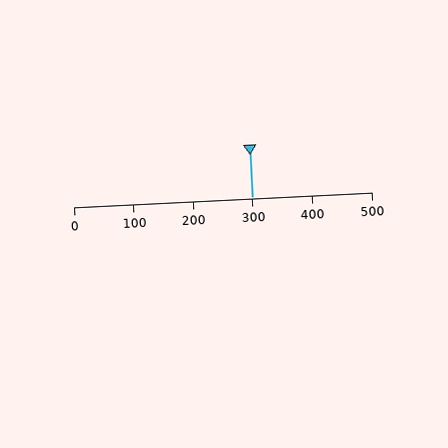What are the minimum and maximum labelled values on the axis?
The axis runs from 0 to 500.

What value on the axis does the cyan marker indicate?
The marker indicates approximately 300.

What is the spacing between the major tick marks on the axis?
The major ticks are spaced 100 apart.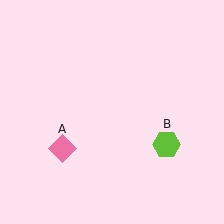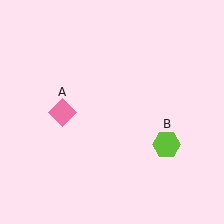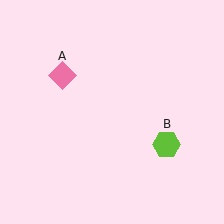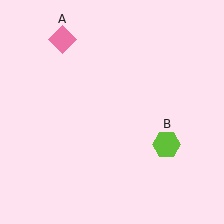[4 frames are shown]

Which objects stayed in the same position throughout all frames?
Lime hexagon (object B) remained stationary.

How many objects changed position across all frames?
1 object changed position: pink diamond (object A).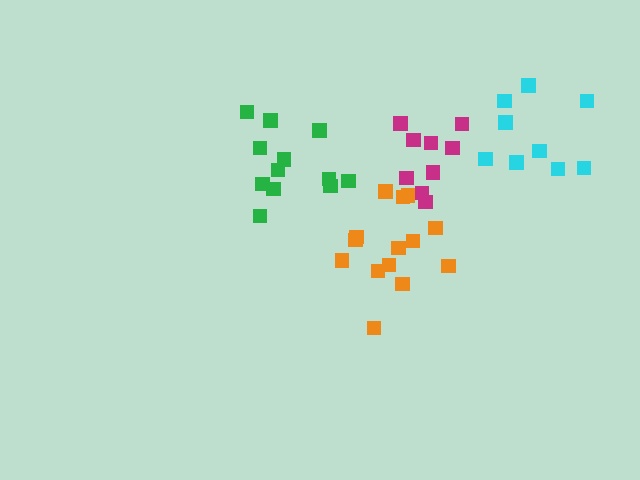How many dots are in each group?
Group 1: 12 dots, Group 2: 9 dots, Group 3: 14 dots, Group 4: 9 dots (44 total).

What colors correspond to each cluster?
The clusters are colored: green, magenta, orange, cyan.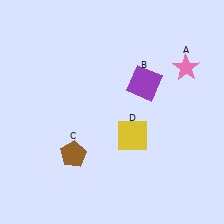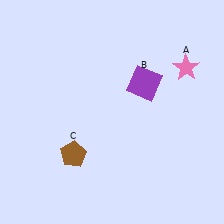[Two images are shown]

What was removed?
The yellow square (D) was removed in Image 2.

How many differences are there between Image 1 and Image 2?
There is 1 difference between the two images.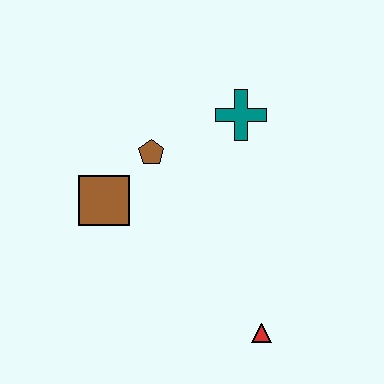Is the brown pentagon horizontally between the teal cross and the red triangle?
No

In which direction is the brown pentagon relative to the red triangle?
The brown pentagon is above the red triangle.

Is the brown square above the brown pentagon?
No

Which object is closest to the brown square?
The brown pentagon is closest to the brown square.